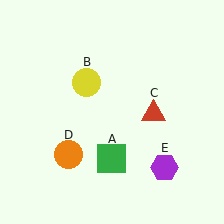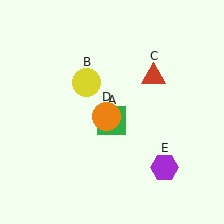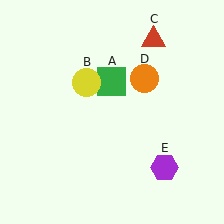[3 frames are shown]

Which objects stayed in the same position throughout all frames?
Yellow circle (object B) and purple hexagon (object E) remained stationary.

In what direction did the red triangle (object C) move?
The red triangle (object C) moved up.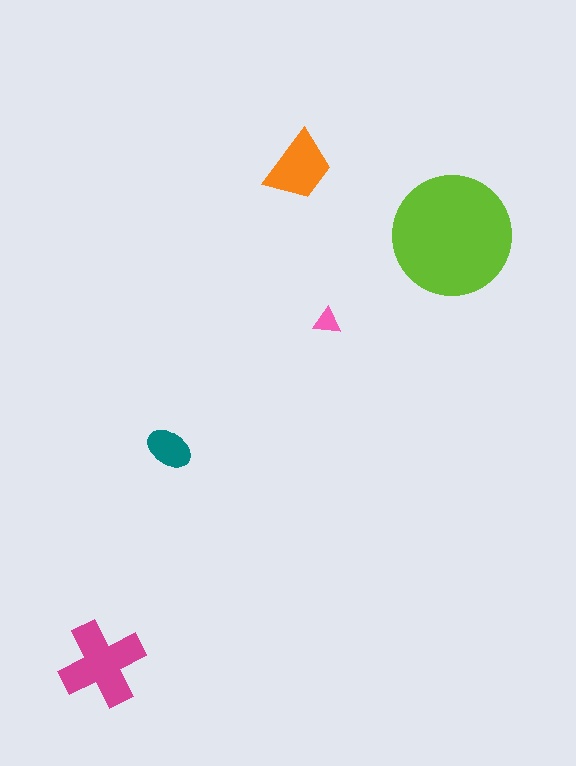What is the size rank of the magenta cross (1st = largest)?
2nd.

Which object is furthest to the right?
The lime circle is rightmost.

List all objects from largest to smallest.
The lime circle, the magenta cross, the orange trapezoid, the teal ellipse, the pink triangle.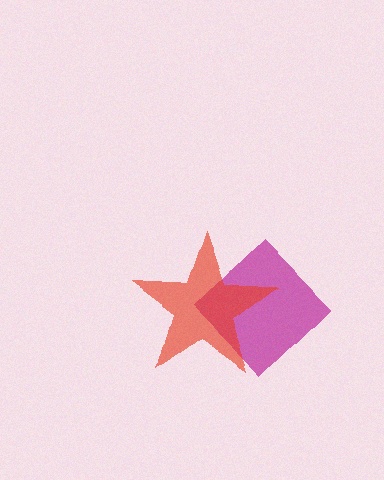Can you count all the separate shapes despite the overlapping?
Yes, there are 2 separate shapes.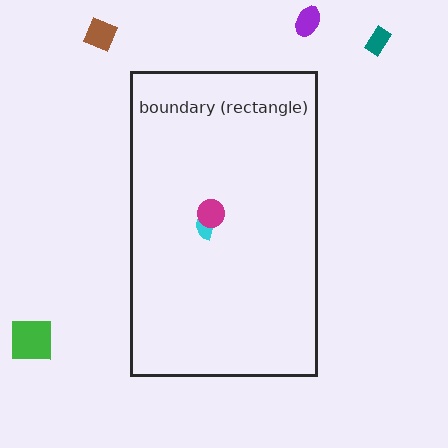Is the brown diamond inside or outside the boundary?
Outside.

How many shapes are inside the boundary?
2 inside, 4 outside.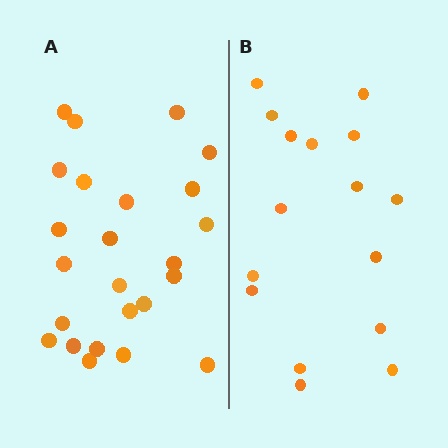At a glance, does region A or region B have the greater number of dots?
Region A (the left region) has more dots.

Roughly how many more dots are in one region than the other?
Region A has roughly 8 or so more dots than region B.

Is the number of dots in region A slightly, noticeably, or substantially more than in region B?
Region A has substantially more. The ratio is roughly 1.5 to 1.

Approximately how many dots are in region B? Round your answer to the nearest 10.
About 20 dots. (The exact count is 16, which rounds to 20.)